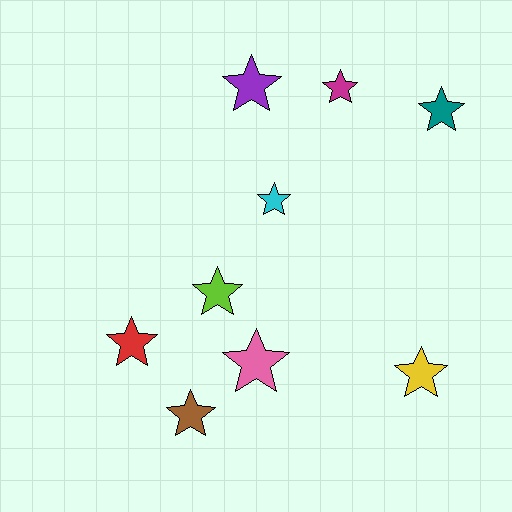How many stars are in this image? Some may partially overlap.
There are 9 stars.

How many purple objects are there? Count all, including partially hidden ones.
There is 1 purple object.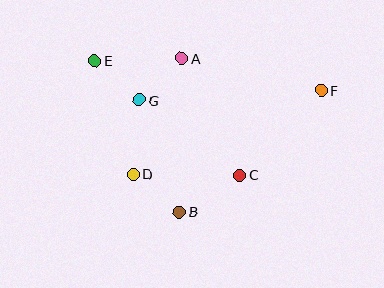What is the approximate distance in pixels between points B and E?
The distance between B and E is approximately 173 pixels.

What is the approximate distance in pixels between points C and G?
The distance between C and G is approximately 125 pixels.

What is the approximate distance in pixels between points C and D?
The distance between C and D is approximately 107 pixels.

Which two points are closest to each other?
Points A and G are closest to each other.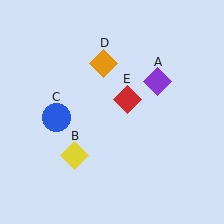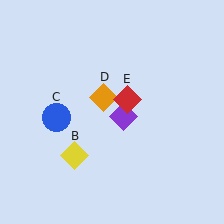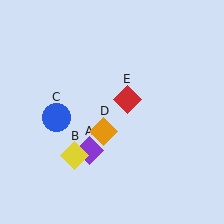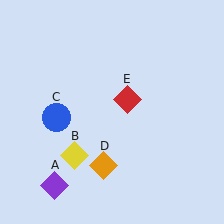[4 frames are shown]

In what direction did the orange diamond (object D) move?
The orange diamond (object D) moved down.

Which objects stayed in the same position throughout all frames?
Yellow diamond (object B) and blue circle (object C) and red diamond (object E) remained stationary.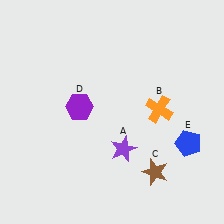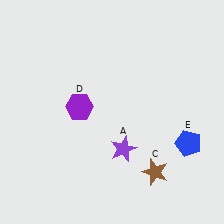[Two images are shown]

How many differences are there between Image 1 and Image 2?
There is 1 difference between the two images.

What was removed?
The orange cross (B) was removed in Image 2.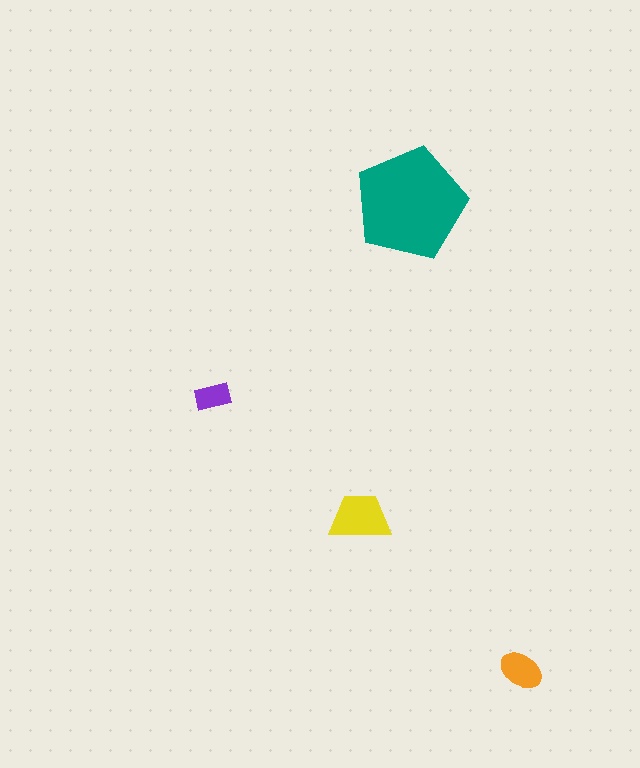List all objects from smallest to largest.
The purple rectangle, the orange ellipse, the yellow trapezoid, the teal pentagon.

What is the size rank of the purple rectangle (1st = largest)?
4th.